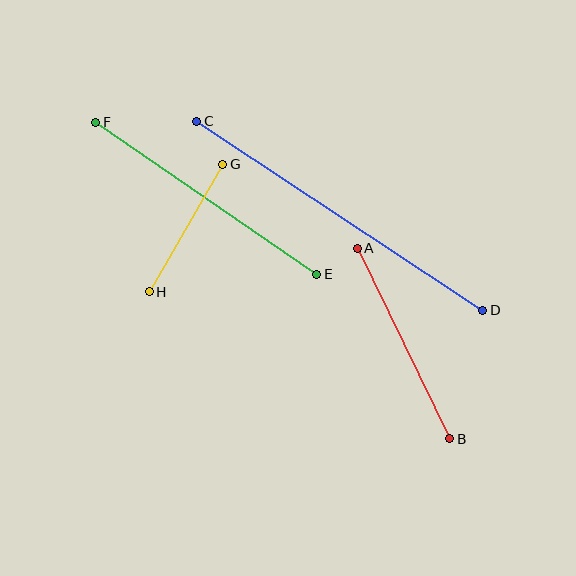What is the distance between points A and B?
The distance is approximately 212 pixels.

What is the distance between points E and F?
The distance is approximately 268 pixels.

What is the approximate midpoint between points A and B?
The midpoint is at approximately (403, 344) pixels.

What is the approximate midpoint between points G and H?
The midpoint is at approximately (186, 228) pixels.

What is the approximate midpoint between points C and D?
The midpoint is at approximately (340, 216) pixels.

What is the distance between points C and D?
The distance is approximately 343 pixels.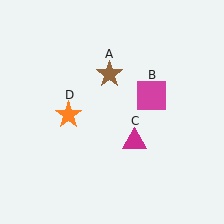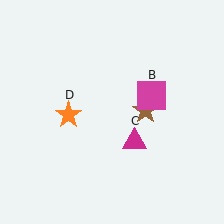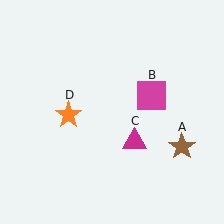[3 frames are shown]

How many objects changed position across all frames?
1 object changed position: brown star (object A).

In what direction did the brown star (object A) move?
The brown star (object A) moved down and to the right.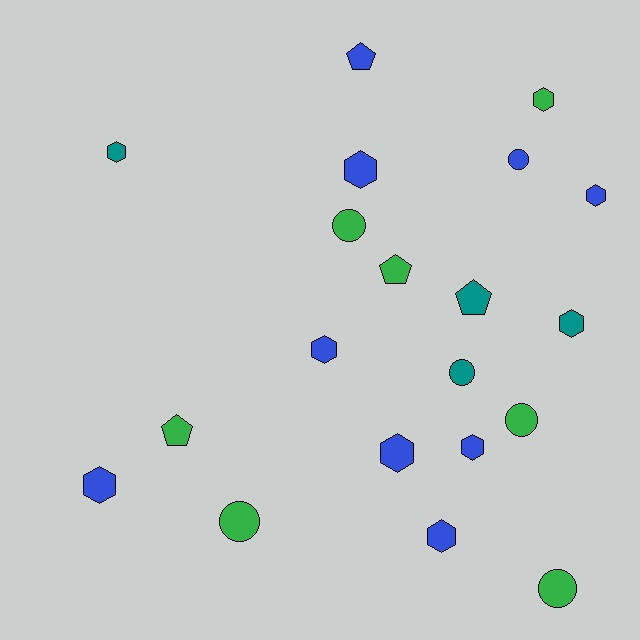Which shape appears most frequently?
Hexagon, with 10 objects.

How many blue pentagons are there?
There is 1 blue pentagon.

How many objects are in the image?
There are 20 objects.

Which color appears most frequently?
Blue, with 9 objects.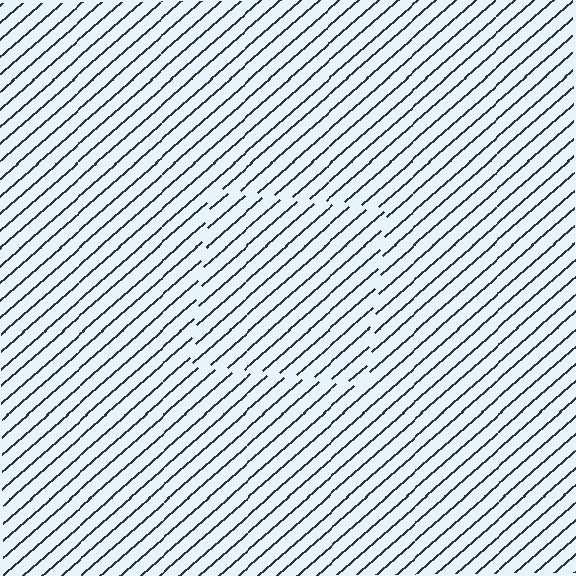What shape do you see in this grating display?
An illusory square. The interior of the shape contains the same grating, shifted by half a period — the contour is defined by the phase discontinuity where line-ends from the inner and outer gratings abut.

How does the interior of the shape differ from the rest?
The interior of the shape contains the same grating, shifted by half a period — the contour is defined by the phase discontinuity where line-ends from the inner and outer gratings abut.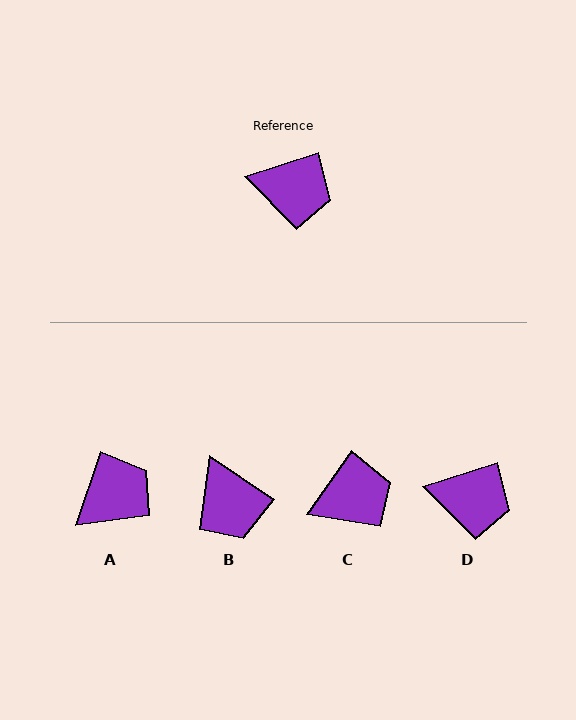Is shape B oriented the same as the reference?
No, it is off by about 52 degrees.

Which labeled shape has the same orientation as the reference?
D.